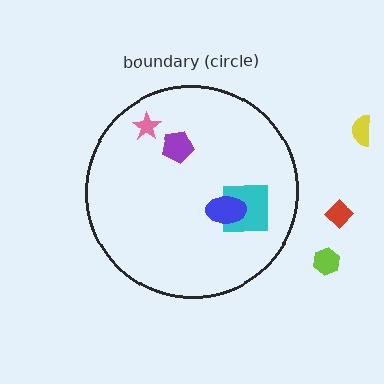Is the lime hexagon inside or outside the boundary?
Outside.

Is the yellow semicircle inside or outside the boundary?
Outside.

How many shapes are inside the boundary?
4 inside, 3 outside.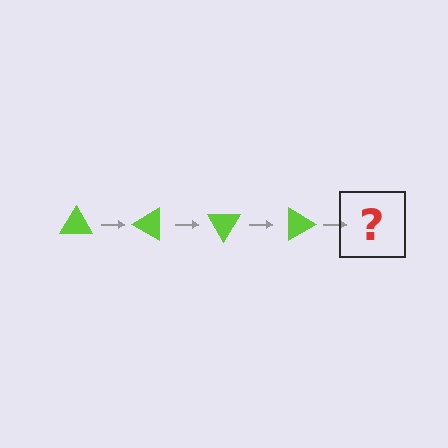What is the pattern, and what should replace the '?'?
The pattern is that the triangle rotates 30 degrees each step. The '?' should be a lime triangle rotated 120 degrees.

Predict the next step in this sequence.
The next step is a lime triangle rotated 120 degrees.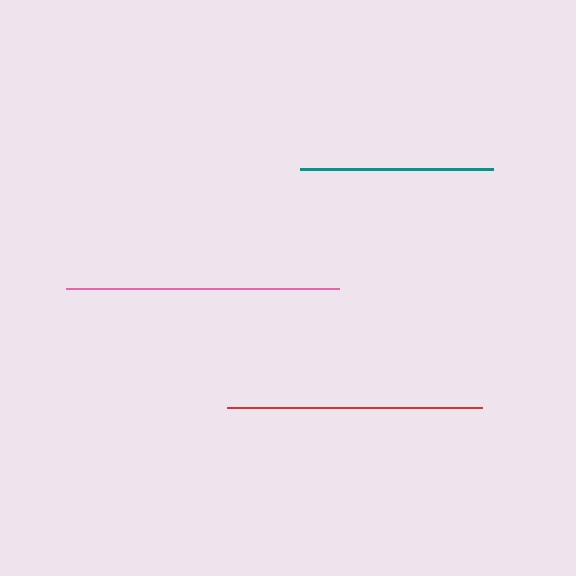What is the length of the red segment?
The red segment is approximately 255 pixels long.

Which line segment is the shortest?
The teal line is the shortest at approximately 193 pixels.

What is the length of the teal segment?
The teal segment is approximately 193 pixels long.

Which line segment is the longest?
The pink line is the longest at approximately 272 pixels.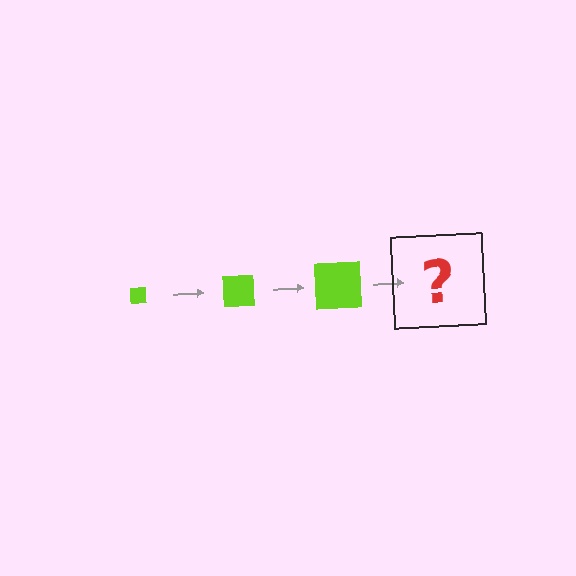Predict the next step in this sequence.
The next step is a lime square, larger than the previous one.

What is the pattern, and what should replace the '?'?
The pattern is that the square gets progressively larger each step. The '?' should be a lime square, larger than the previous one.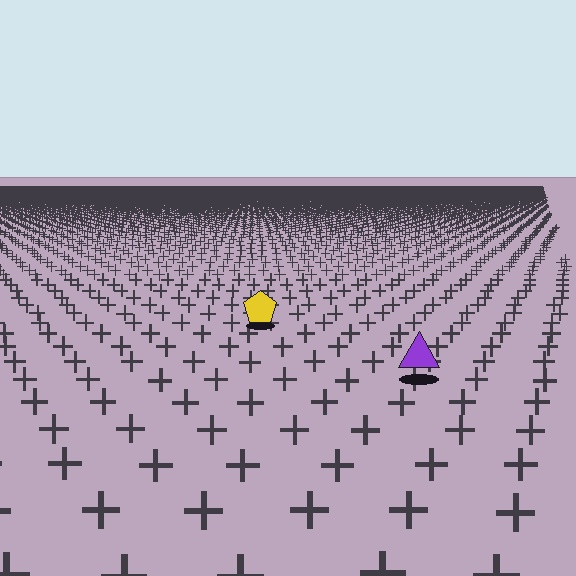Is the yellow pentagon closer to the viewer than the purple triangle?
No. The purple triangle is closer — you can tell from the texture gradient: the ground texture is coarser near it.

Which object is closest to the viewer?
The purple triangle is closest. The texture marks near it are larger and more spread out.